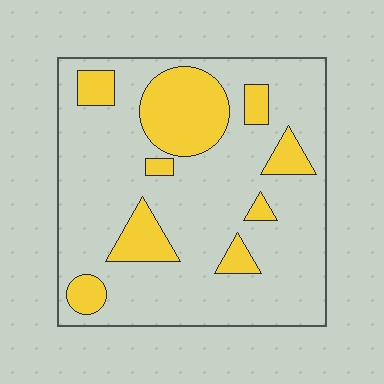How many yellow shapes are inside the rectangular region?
9.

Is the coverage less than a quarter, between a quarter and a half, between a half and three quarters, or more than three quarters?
Less than a quarter.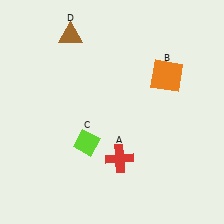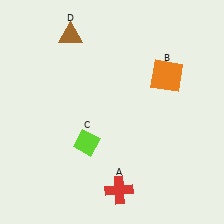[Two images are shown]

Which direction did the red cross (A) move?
The red cross (A) moved down.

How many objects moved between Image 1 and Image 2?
1 object moved between the two images.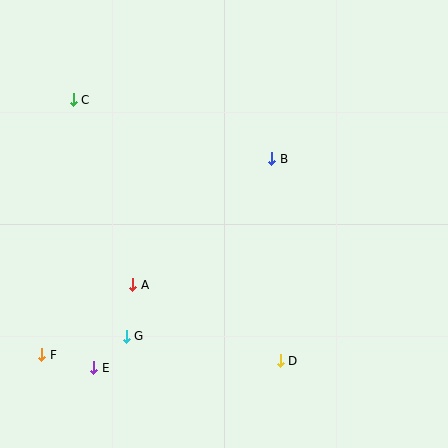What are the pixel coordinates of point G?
Point G is at (126, 336).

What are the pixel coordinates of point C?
Point C is at (73, 100).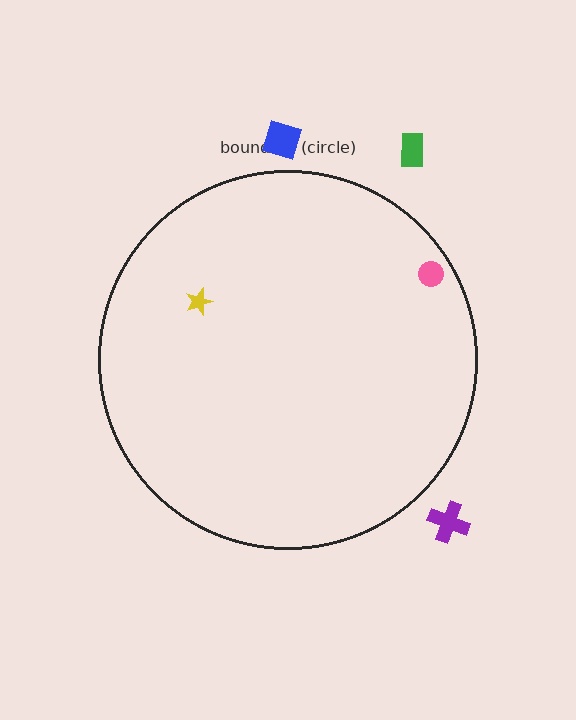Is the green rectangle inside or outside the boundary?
Outside.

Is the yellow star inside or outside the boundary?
Inside.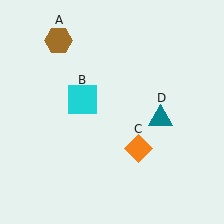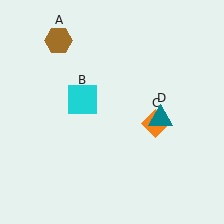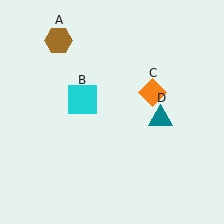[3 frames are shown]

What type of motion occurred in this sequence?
The orange diamond (object C) rotated counterclockwise around the center of the scene.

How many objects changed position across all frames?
1 object changed position: orange diamond (object C).